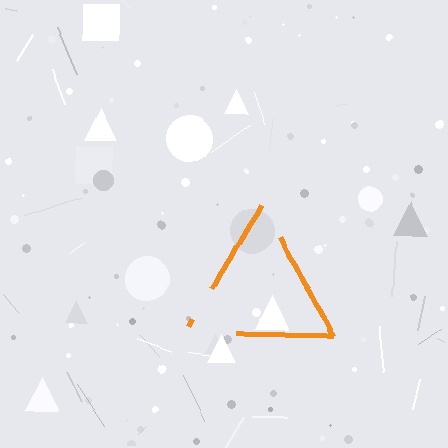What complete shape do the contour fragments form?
The contour fragments form a triangle.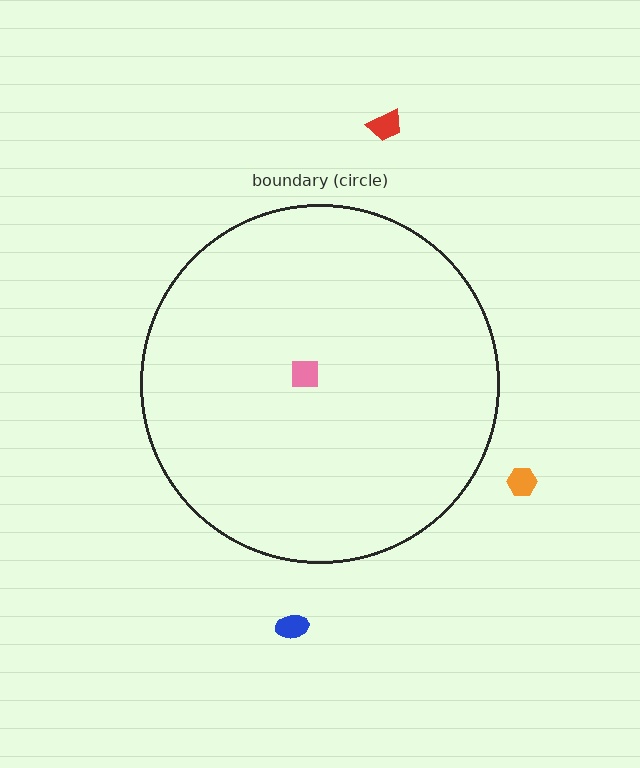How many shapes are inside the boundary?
1 inside, 3 outside.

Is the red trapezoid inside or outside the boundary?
Outside.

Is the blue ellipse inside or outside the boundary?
Outside.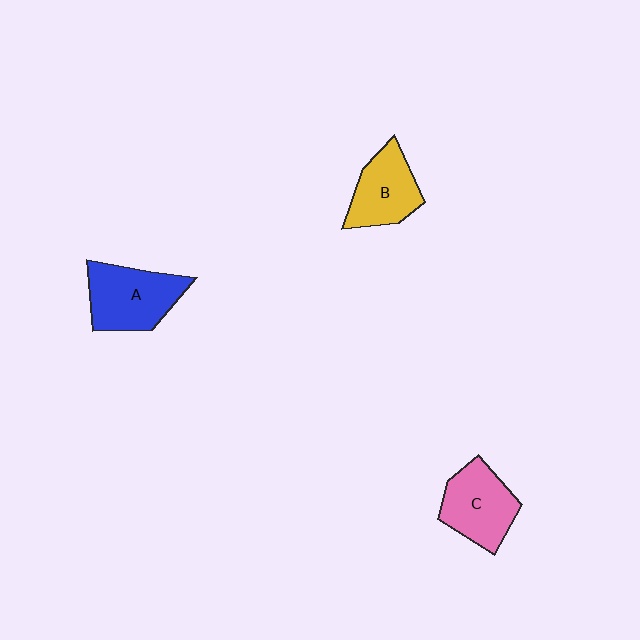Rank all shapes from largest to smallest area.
From largest to smallest: A (blue), C (pink), B (yellow).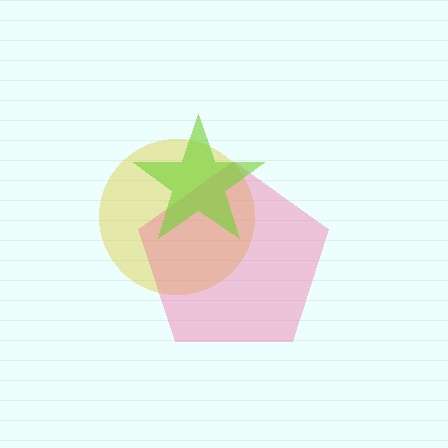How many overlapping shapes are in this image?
There are 3 overlapping shapes in the image.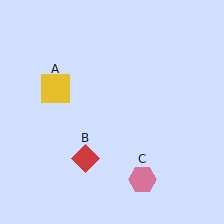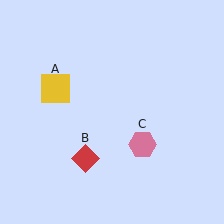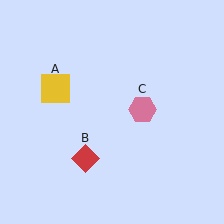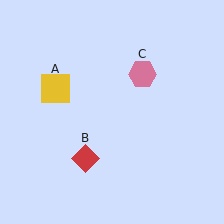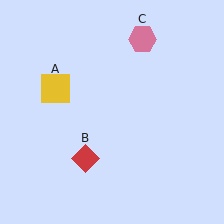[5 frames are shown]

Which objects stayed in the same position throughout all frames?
Yellow square (object A) and red diamond (object B) remained stationary.